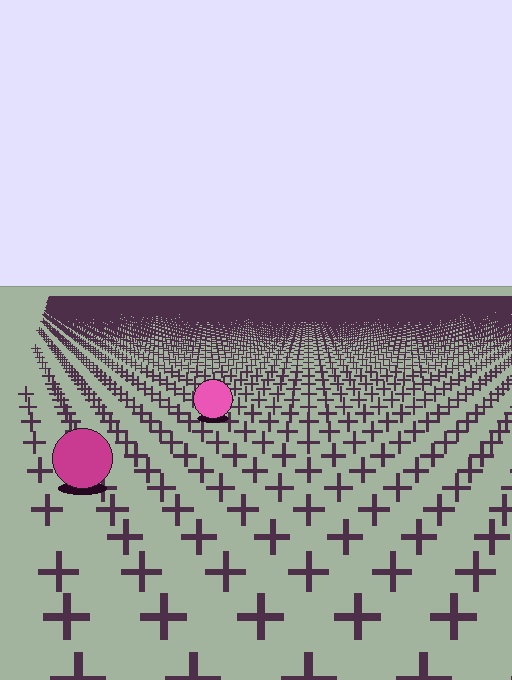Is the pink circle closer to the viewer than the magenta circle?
No. The magenta circle is closer — you can tell from the texture gradient: the ground texture is coarser near it.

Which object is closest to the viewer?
The magenta circle is closest. The texture marks near it are larger and more spread out.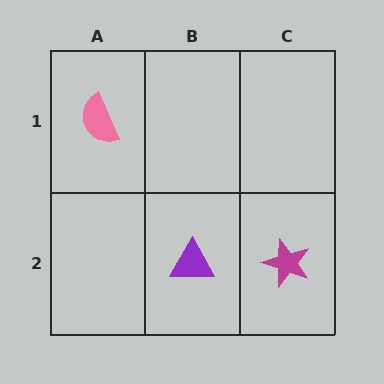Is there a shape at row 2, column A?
No, that cell is empty.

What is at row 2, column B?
A purple triangle.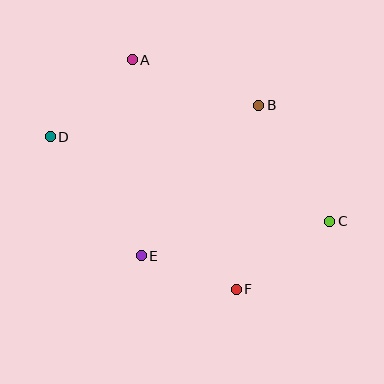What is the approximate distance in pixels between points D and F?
The distance between D and F is approximately 241 pixels.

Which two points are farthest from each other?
Points C and D are farthest from each other.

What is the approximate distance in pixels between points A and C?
The distance between A and C is approximately 255 pixels.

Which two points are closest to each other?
Points E and F are closest to each other.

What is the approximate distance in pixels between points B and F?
The distance between B and F is approximately 185 pixels.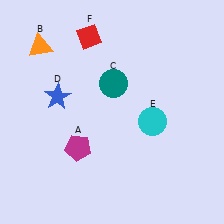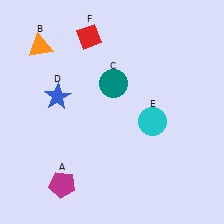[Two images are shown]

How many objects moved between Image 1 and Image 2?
1 object moved between the two images.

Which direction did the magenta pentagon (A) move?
The magenta pentagon (A) moved down.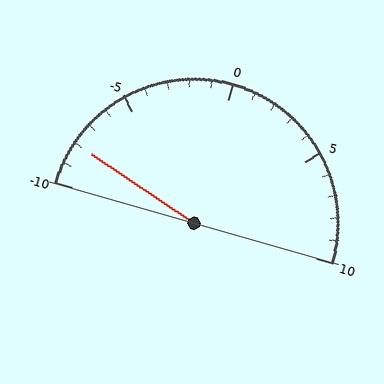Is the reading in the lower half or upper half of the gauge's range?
The reading is in the lower half of the range (-10 to 10).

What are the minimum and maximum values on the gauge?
The gauge ranges from -10 to 10.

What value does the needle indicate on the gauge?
The needle indicates approximately -8.